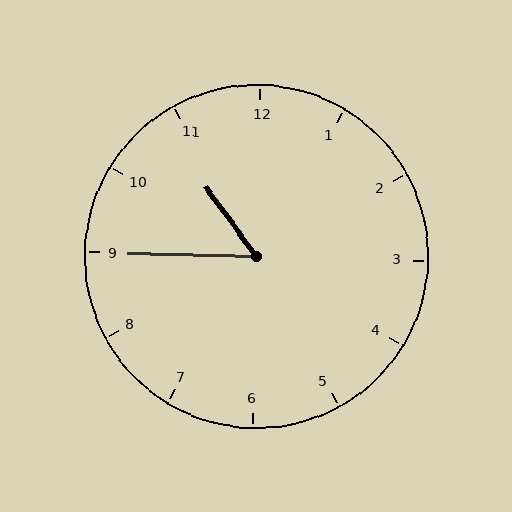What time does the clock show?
10:45.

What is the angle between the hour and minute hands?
Approximately 52 degrees.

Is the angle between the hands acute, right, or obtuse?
It is acute.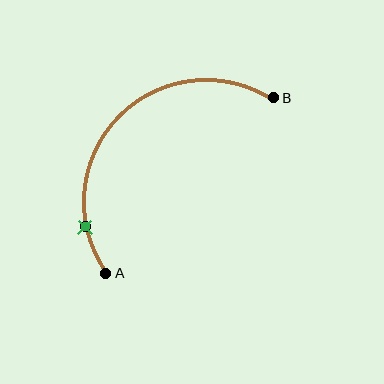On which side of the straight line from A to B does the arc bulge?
The arc bulges above and to the left of the straight line connecting A and B.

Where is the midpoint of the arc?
The arc midpoint is the point on the curve farthest from the straight line joining A and B. It sits above and to the left of that line.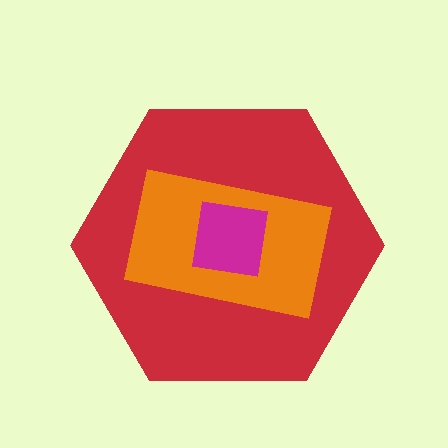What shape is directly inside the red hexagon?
The orange rectangle.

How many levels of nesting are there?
3.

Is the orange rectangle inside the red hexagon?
Yes.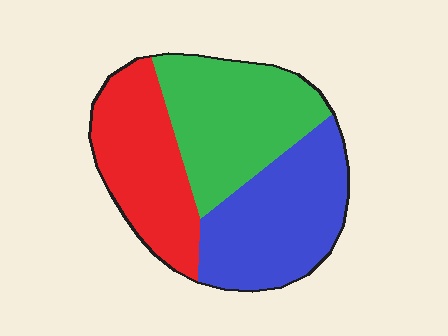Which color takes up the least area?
Red, at roughly 30%.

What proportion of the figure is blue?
Blue covers about 35% of the figure.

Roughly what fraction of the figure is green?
Green covers 35% of the figure.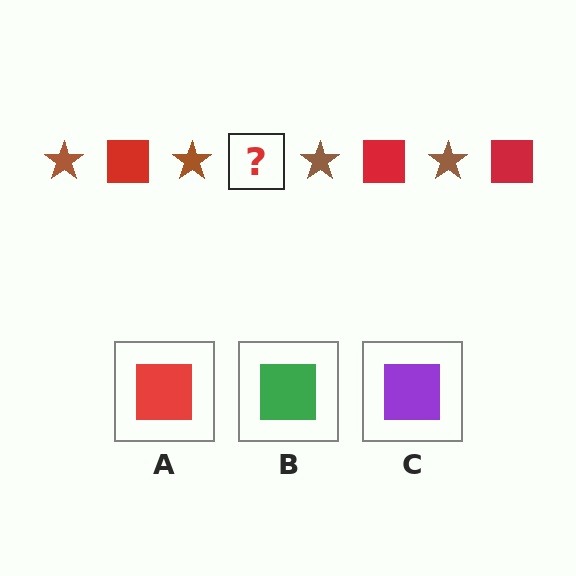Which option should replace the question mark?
Option A.